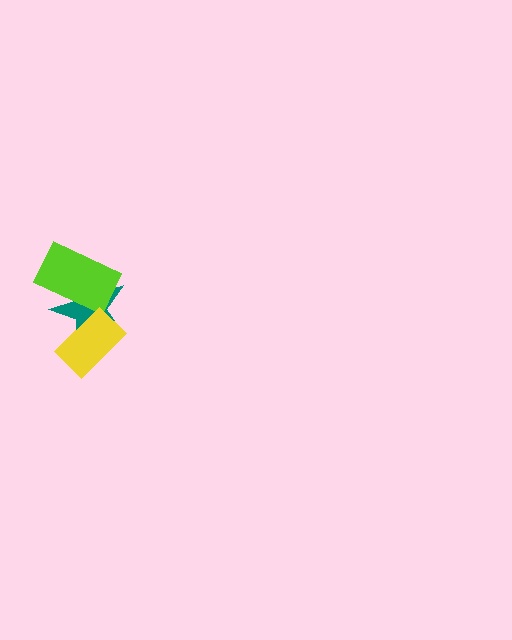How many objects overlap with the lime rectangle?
1 object overlaps with the lime rectangle.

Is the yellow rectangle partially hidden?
No, no other shape covers it.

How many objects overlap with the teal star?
2 objects overlap with the teal star.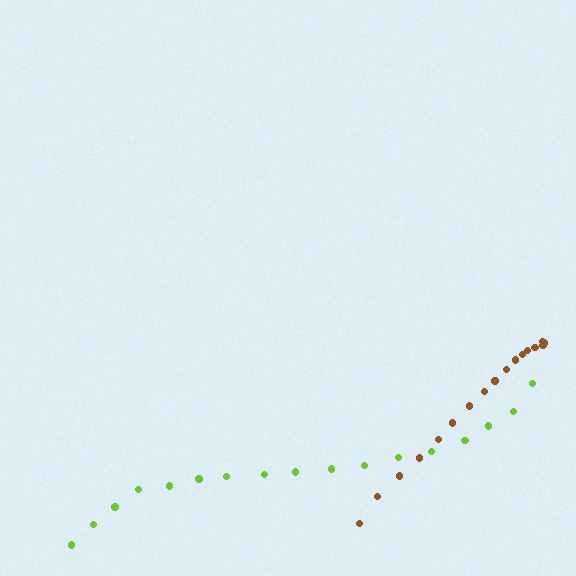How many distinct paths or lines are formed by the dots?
There are 2 distinct paths.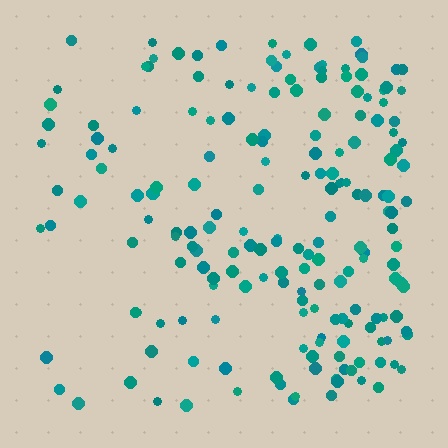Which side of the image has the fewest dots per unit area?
The left.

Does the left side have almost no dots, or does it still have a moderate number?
Still a moderate number, just noticeably fewer than the right.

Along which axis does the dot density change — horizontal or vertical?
Horizontal.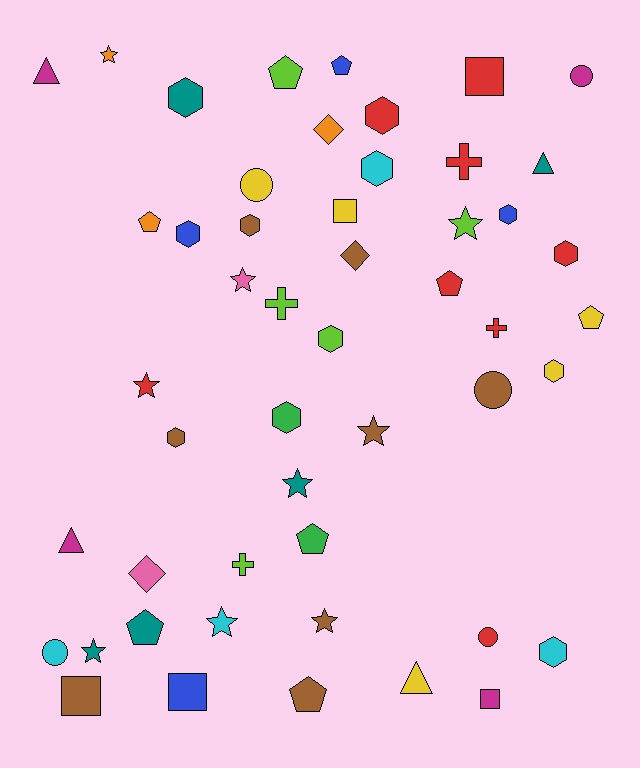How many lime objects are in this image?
There are 5 lime objects.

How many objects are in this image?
There are 50 objects.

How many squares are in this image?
There are 5 squares.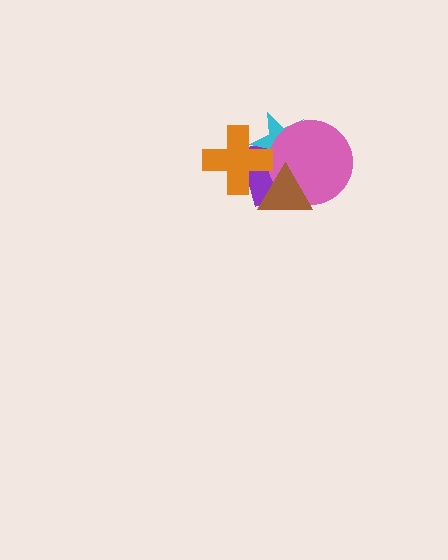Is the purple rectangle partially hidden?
Yes, it is partially covered by another shape.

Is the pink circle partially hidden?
Yes, it is partially covered by another shape.